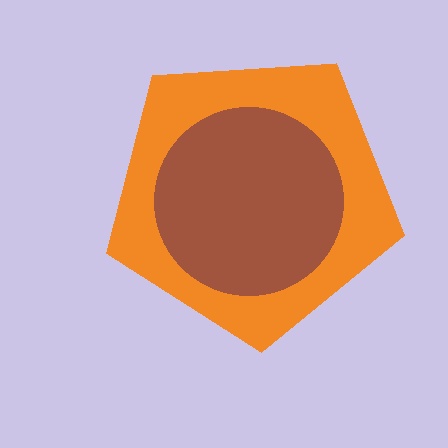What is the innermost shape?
The brown circle.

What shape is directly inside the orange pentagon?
The brown circle.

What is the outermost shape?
The orange pentagon.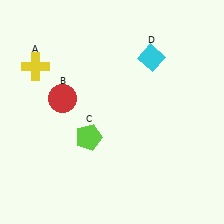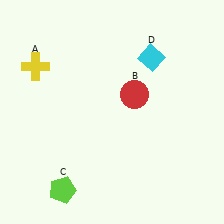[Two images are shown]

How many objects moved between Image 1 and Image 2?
2 objects moved between the two images.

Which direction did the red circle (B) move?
The red circle (B) moved right.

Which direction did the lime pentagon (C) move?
The lime pentagon (C) moved down.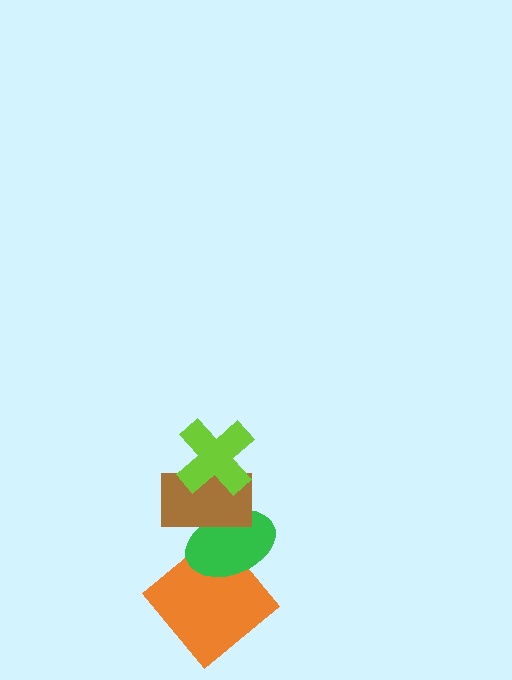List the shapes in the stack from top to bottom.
From top to bottom: the lime cross, the brown rectangle, the green ellipse, the orange diamond.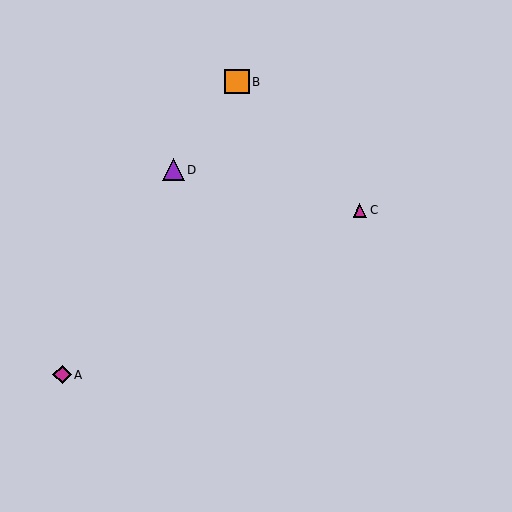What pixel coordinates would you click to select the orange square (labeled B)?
Click at (237, 82) to select the orange square B.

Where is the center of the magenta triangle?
The center of the magenta triangle is at (360, 210).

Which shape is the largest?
The orange square (labeled B) is the largest.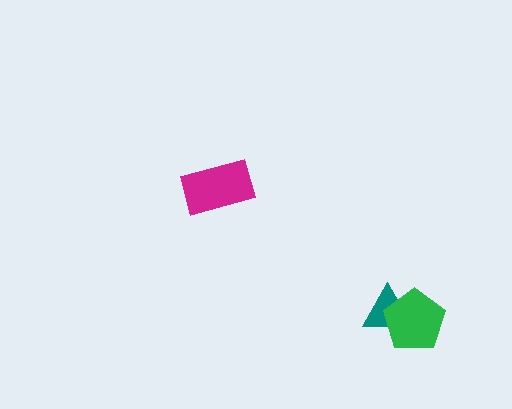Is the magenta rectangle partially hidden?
No, no other shape covers it.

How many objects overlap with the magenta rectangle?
0 objects overlap with the magenta rectangle.